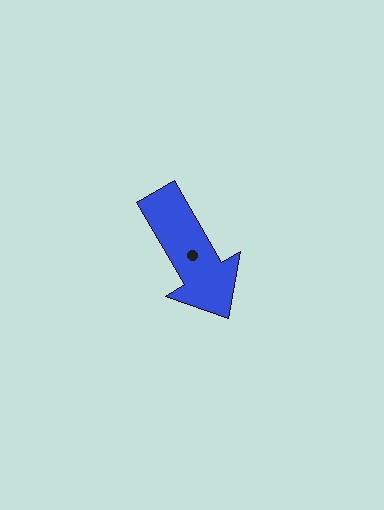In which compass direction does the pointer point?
Southeast.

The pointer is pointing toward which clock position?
Roughly 5 o'clock.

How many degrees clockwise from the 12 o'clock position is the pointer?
Approximately 150 degrees.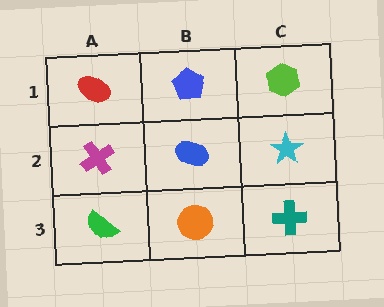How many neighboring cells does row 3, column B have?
3.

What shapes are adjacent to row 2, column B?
A blue pentagon (row 1, column B), an orange circle (row 3, column B), a magenta cross (row 2, column A), a cyan star (row 2, column C).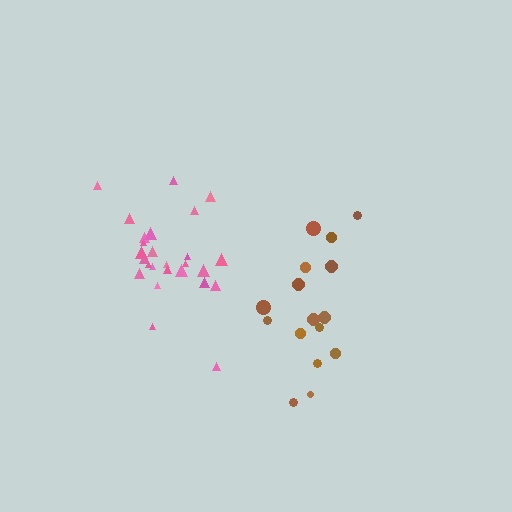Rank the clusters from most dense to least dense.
pink, brown.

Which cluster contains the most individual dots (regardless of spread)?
Pink (26).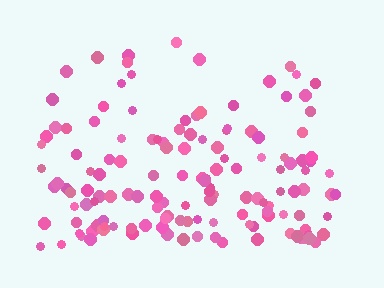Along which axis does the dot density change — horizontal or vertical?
Vertical.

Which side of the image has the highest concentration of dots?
The bottom.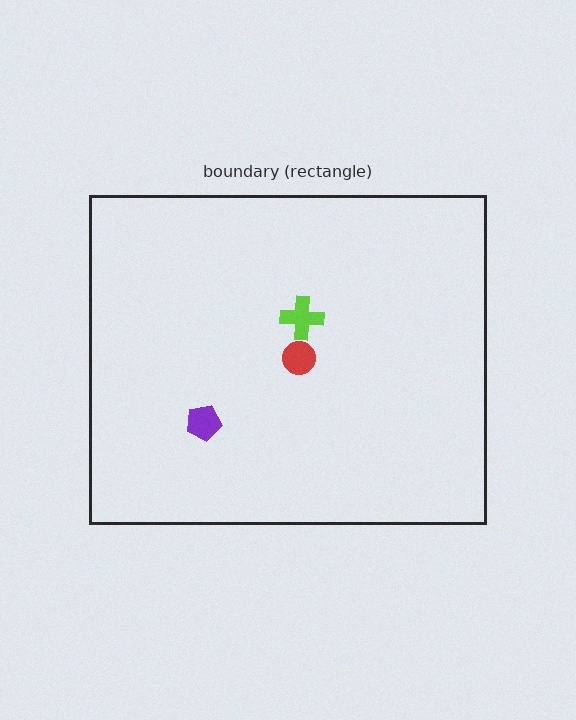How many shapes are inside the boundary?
3 inside, 0 outside.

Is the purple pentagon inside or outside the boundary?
Inside.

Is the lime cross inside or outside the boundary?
Inside.